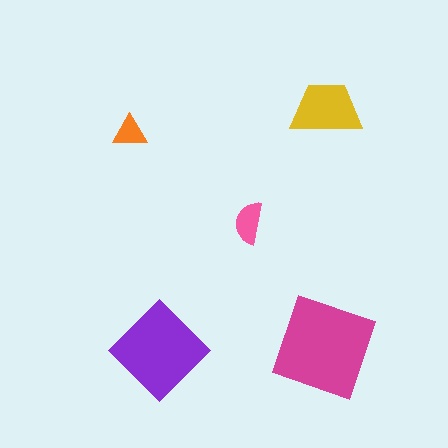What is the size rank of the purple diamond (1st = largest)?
2nd.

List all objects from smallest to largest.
The orange triangle, the pink semicircle, the yellow trapezoid, the purple diamond, the magenta square.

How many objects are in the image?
There are 5 objects in the image.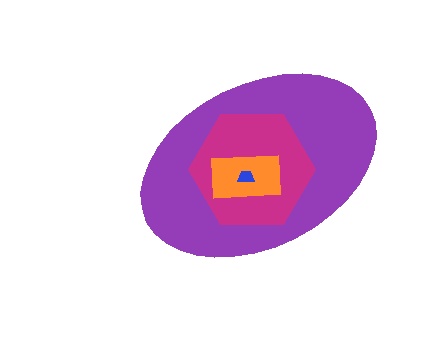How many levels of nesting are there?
4.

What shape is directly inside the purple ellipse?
The magenta hexagon.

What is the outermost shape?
The purple ellipse.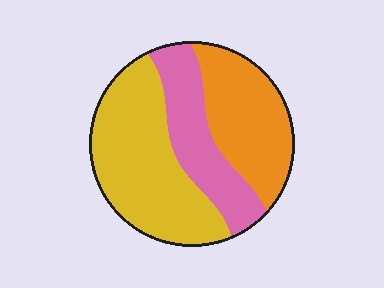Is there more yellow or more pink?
Yellow.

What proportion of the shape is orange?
Orange takes up about one third (1/3) of the shape.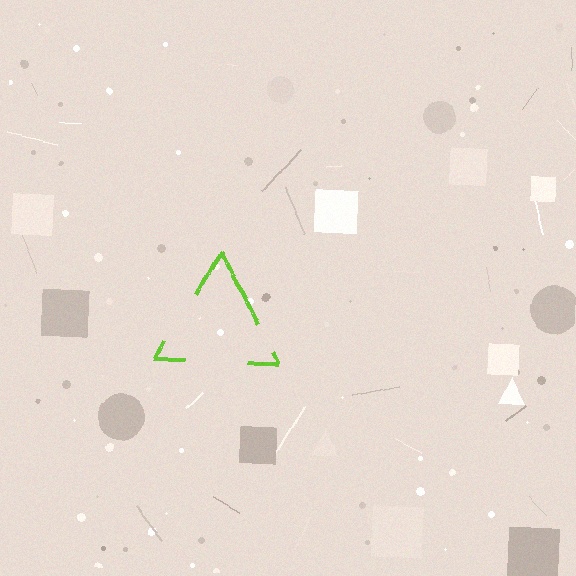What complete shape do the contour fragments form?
The contour fragments form a triangle.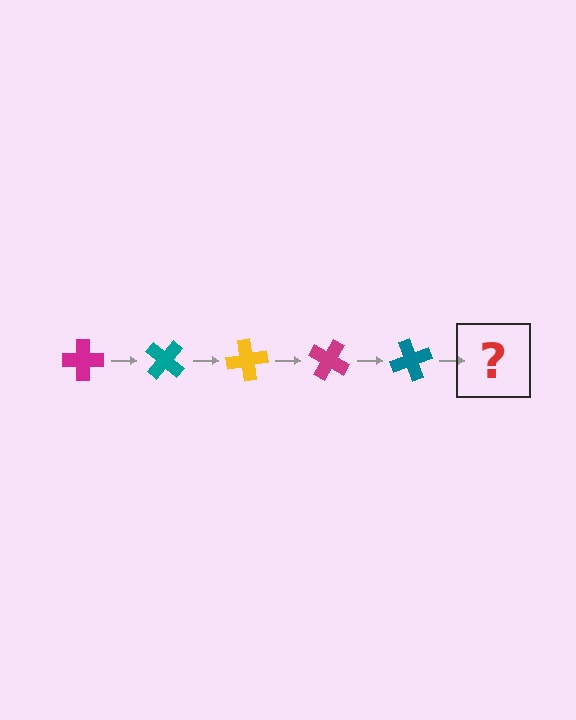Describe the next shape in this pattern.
It should be a yellow cross, rotated 200 degrees from the start.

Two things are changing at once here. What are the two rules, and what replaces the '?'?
The two rules are that it rotates 40 degrees each step and the color cycles through magenta, teal, and yellow. The '?' should be a yellow cross, rotated 200 degrees from the start.